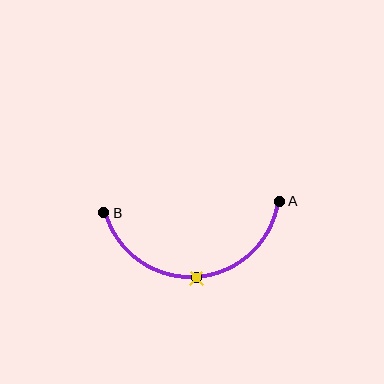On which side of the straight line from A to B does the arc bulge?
The arc bulges below the straight line connecting A and B.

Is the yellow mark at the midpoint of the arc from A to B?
Yes. The yellow mark lies on the arc at equal arc-length from both A and B — it is the arc midpoint.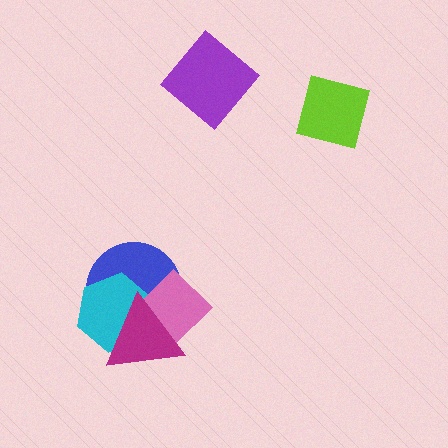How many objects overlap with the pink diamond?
3 objects overlap with the pink diamond.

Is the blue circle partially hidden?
Yes, it is partially covered by another shape.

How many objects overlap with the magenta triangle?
3 objects overlap with the magenta triangle.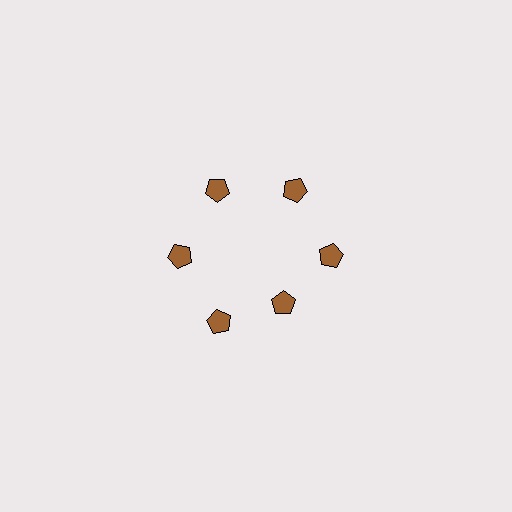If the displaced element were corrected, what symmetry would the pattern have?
It would have 6-fold rotational symmetry — the pattern would map onto itself every 60 degrees.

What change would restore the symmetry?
The symmetry would be restored by moving it outward, back onto the ring so that all 6 pentagons sit at equal angles and equal distance from the center.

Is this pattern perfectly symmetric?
No. The 6 brown pentagons are arranged in a ring, but one element near the 5 o'clock position is pulled inward toward the center, breaking the 6-fold rotational symmetry.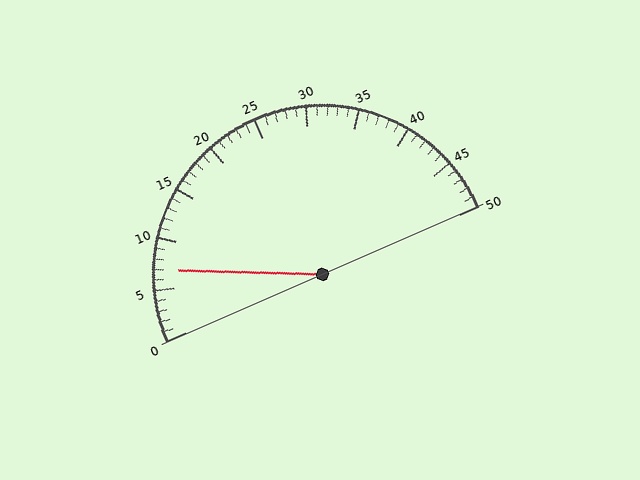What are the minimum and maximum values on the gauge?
The gauge ranges from 0 to 50.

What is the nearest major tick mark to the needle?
The nearest major tick mark is 5.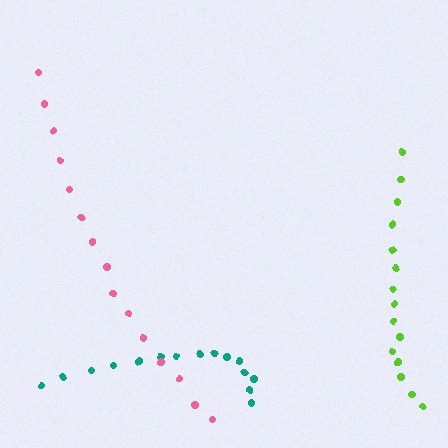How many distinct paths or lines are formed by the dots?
There are 3 distinct paths.